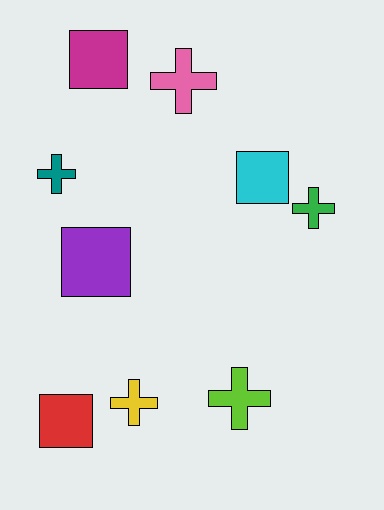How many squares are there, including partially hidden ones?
There are 4 squares.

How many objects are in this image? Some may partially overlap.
There are 9 objects.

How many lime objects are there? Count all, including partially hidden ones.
There is 1 lime object.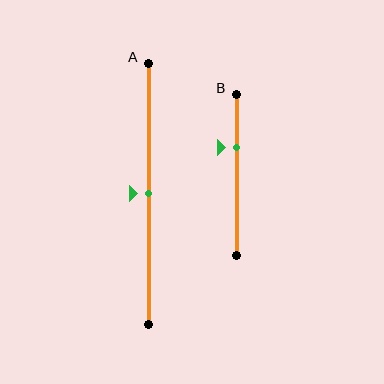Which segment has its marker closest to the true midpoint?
Segment A has its marker closest to the true midpoint.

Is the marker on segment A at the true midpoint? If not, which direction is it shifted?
Yes, the marker on segment A is at the true midpoint.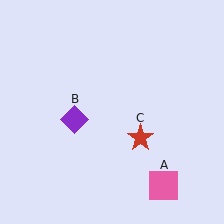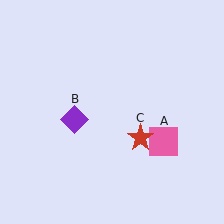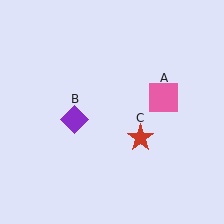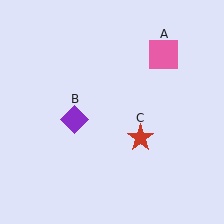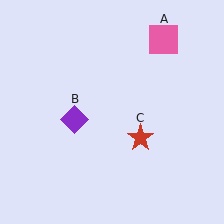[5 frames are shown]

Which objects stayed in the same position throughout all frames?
Purple diamond (object B) and red star (object C) remained stationary.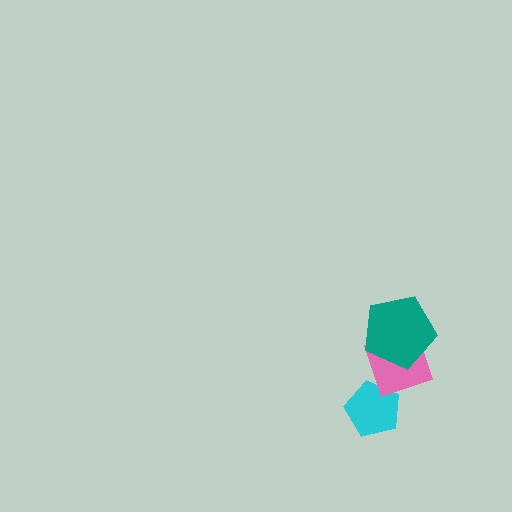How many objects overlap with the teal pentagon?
1 object overlaps with the teal pentagon.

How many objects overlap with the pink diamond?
2 objects overlap with the pink diamond.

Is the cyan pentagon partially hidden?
Yes, it is partially covered by another shape.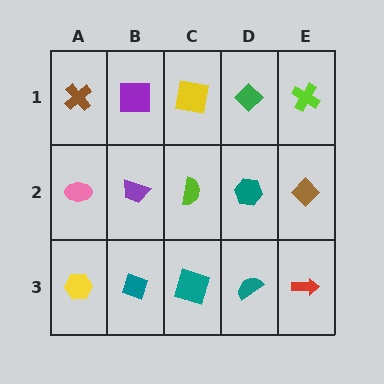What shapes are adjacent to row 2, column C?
A yellow square (row 1, column C), a teal square (row 3, column C), a purple trapezoid (row 2, column B), a teal hexagon (row 2, column D).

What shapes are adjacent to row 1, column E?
A brown diamond (row 2, column E), a green diamond (row 1, column D).